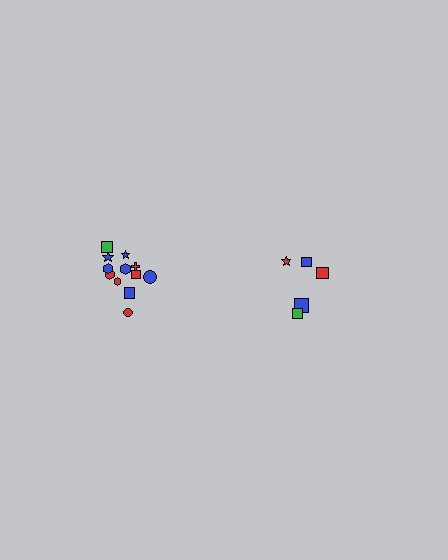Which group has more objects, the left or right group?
The left group.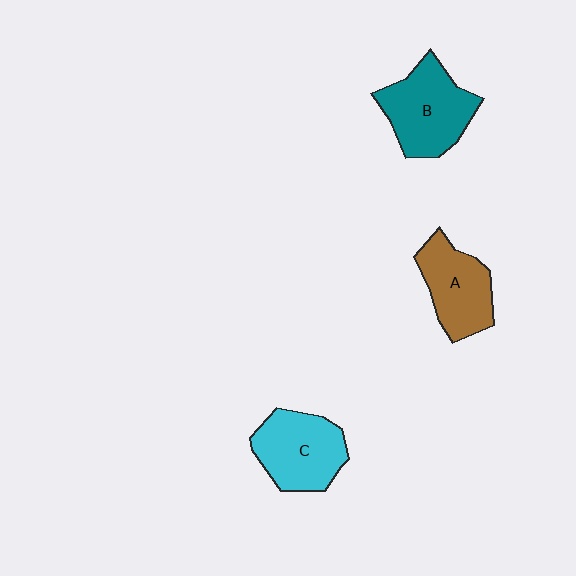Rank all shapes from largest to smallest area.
From largest to smallest: B (teal), C (cyan), A (brown).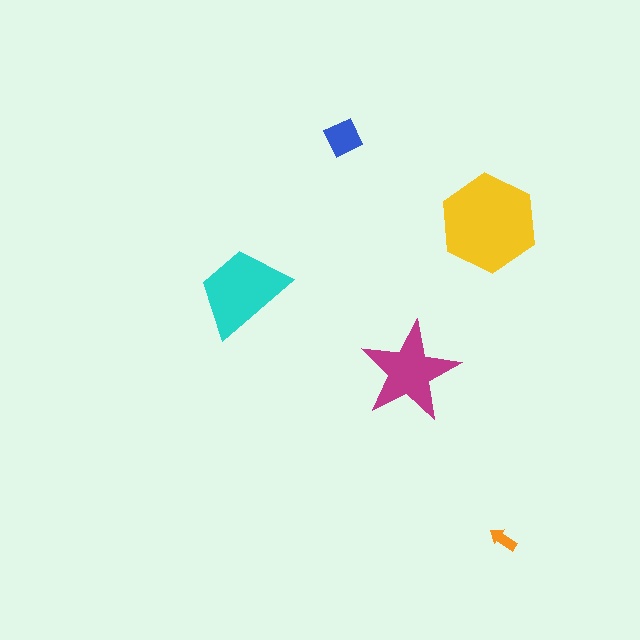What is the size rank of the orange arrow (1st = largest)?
5th.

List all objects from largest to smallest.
The yellow hexagon, the cyan trapezoid, the magenta star, the blue square, the orange arrow.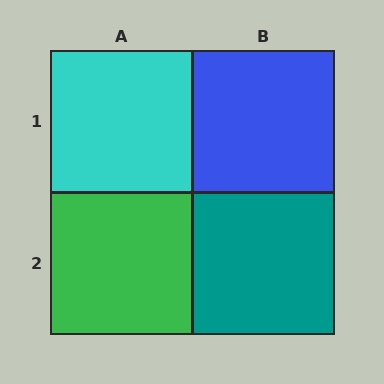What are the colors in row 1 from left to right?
Cyan, blue.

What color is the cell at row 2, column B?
Teal.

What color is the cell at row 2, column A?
Green.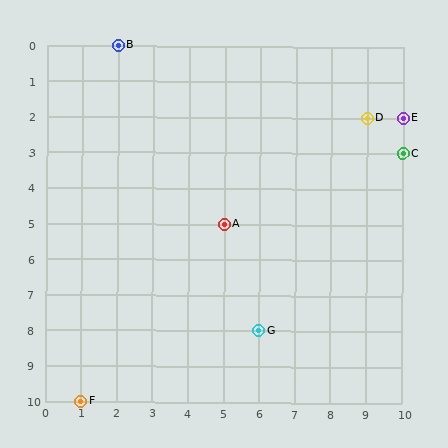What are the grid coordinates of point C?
Point C is at grid coordinates (10, 3).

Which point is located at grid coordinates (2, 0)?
Point B is at (2, 0).